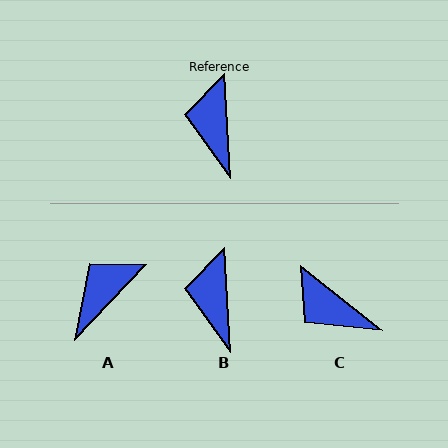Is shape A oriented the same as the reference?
No, it is off by about 47 degrees.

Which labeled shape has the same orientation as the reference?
B.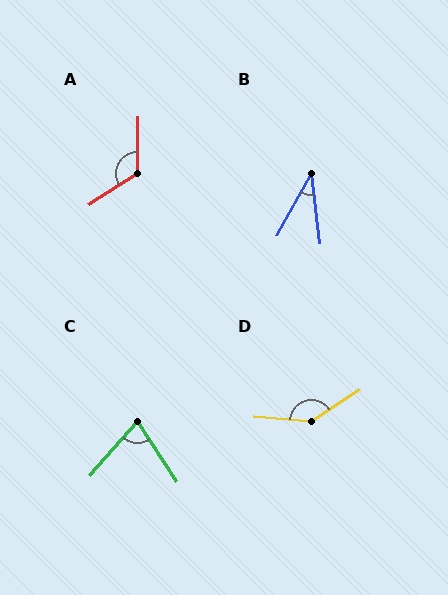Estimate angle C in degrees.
Approximately 74 degrees.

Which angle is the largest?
D, at approximately 142 degrees.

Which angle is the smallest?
B, at approximately 35 degrees.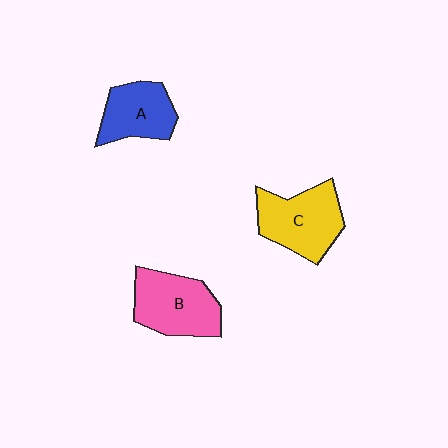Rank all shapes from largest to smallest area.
From largest to smallest: C (yellow), B (pink), A (blue).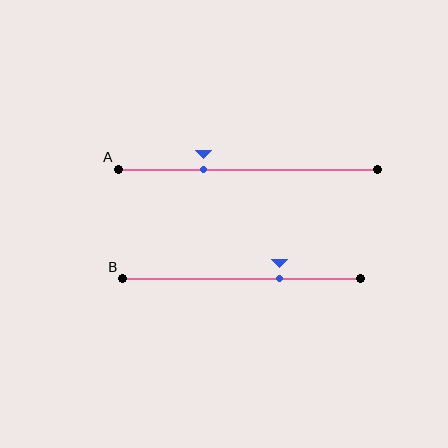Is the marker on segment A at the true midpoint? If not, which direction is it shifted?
No, the marker on segment A is shifted to the left by about 17% of the segment length.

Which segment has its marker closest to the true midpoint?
Segment B has its marker closest to the true midpoint.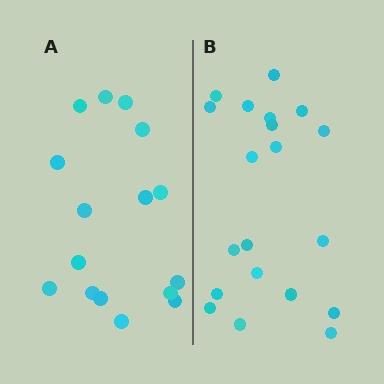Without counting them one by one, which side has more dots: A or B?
Region B (the right region) has more dots.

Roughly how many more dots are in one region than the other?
Region B has about 4 more dots than region A.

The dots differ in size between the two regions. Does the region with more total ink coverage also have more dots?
No. Region A has more total ink coverage because its dots are larger, but region B actually contains more individual dots. Total area can be misleading — the number of items is what matters here.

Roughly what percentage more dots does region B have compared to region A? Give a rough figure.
About 25% more.